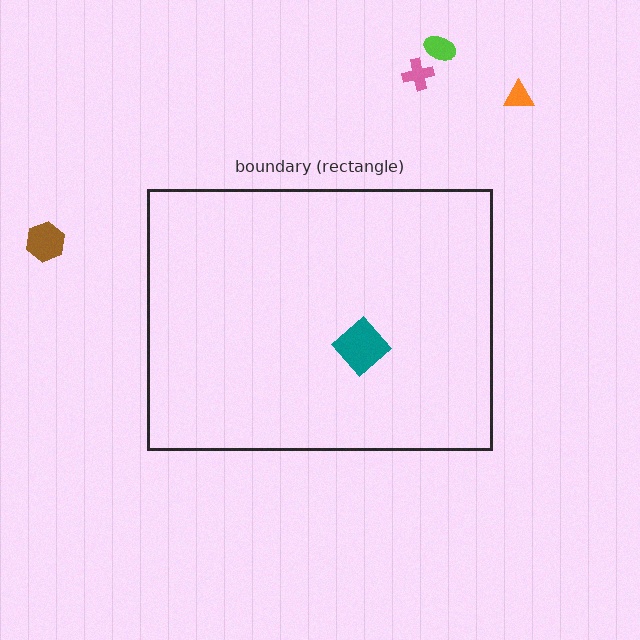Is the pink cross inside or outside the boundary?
Outside.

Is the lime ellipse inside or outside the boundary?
Outside.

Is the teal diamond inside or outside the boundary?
Inside.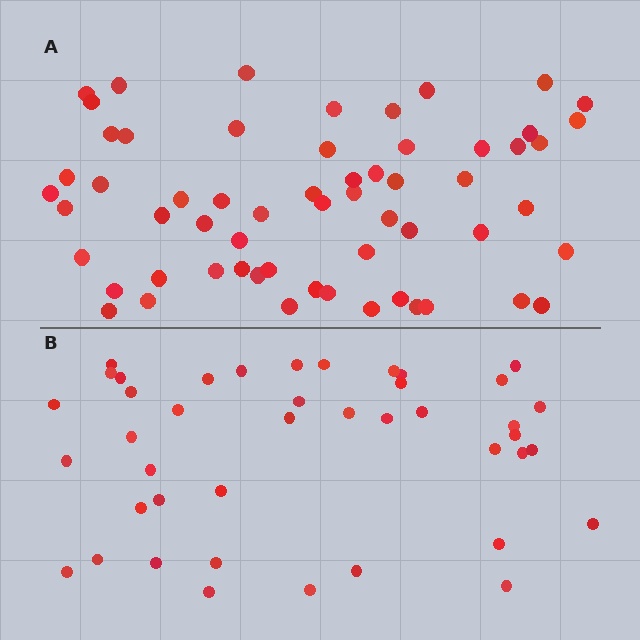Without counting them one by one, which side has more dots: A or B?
Region A (the top region) has more dots.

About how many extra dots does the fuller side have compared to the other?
Region A has approximately 20 more dots than region B.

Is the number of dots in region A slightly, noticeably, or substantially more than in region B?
Region A has noticeably more, but not dramatically so. The ratio is roughly 1.4 to 1.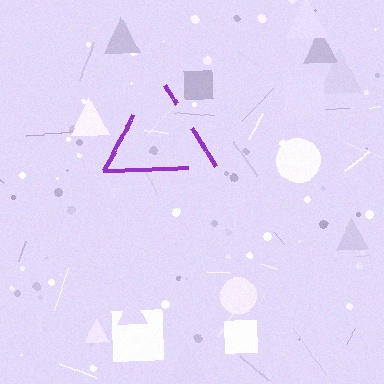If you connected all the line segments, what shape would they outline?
They would outline a triangle.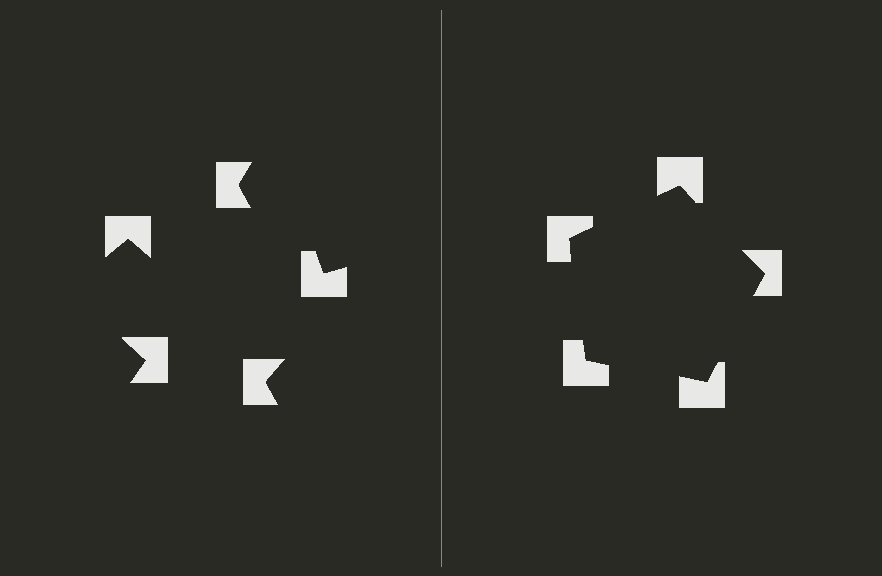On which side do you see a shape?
An illusory pentagon appears on the right side. On the left side the wedge cuts are rotated, so no coherent shape forms.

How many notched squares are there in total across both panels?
10 — 5 on each side.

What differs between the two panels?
The notched squares are positioned identically on both sides; only the wedge orientations differ. On the right they align to a pentagon; on the left they are misaligned.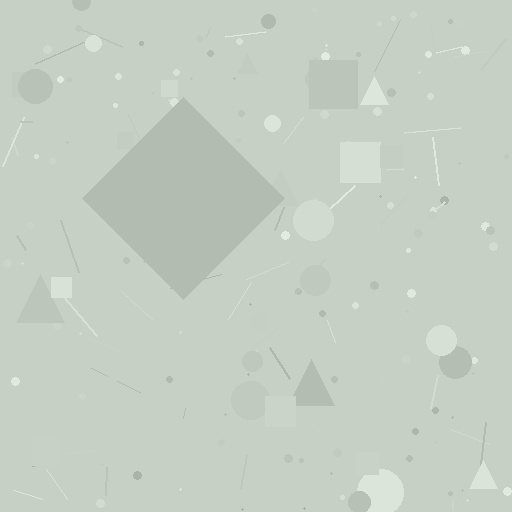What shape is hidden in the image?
A diamond is hidden in the image.